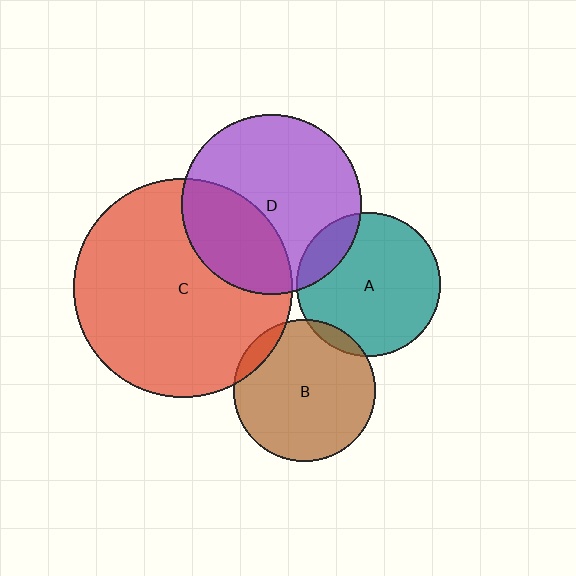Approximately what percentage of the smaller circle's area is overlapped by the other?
Approximately 35%.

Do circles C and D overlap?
Yes.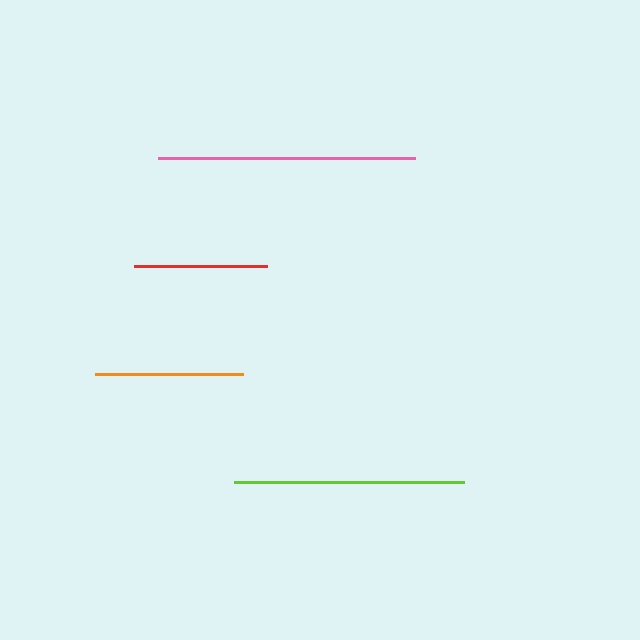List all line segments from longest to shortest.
From longest to shortest: pink, lime, orange, red.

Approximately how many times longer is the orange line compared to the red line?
The orange line is approximately 1.1 times the length of the red line.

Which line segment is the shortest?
The red line is the shortest at approximately 133 pixels.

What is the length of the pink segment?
The pink segment is approximately 257 pixels long.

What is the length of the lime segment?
The lime segment is approximately 230 pixels long.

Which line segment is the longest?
The pink line is the longest at approximately 257 pixels.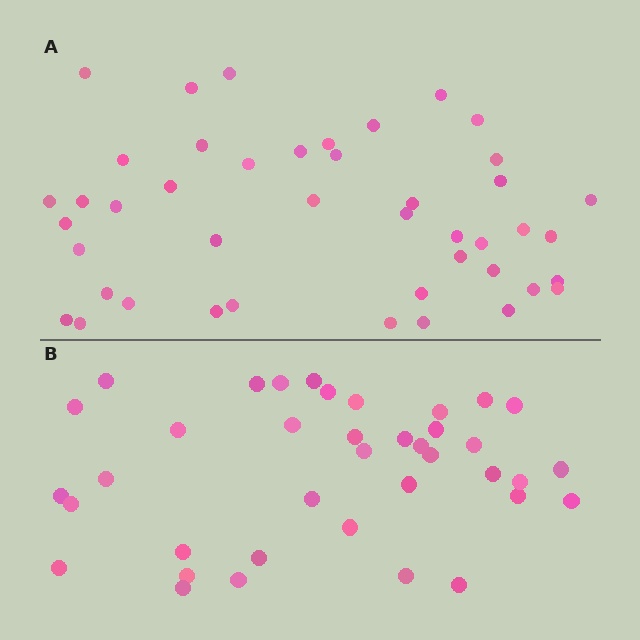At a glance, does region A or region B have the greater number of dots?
Region A (the top region) has more dots.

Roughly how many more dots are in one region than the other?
Region A has about 6 more dots than region B.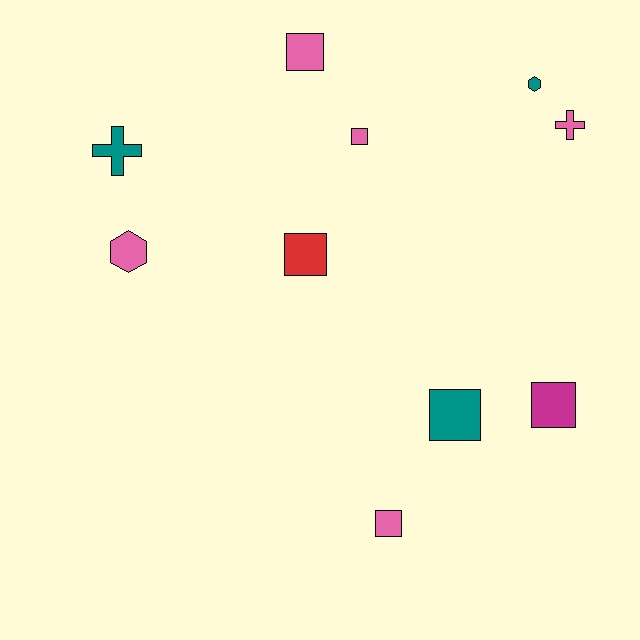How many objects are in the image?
There are 10 objects.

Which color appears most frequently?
Pink, with 5 objects.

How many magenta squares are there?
There is 1 magenta square.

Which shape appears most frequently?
Square, with 6 objects.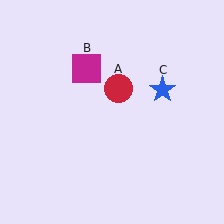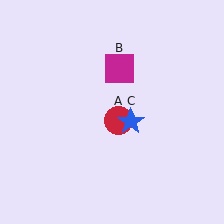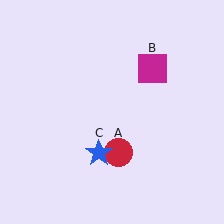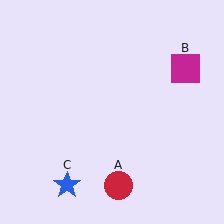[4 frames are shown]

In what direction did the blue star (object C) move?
The blue star (object C) moved down and to the left.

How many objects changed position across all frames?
3 objects changed position: red circle (object A), magenta square (object B), blue star (object C).